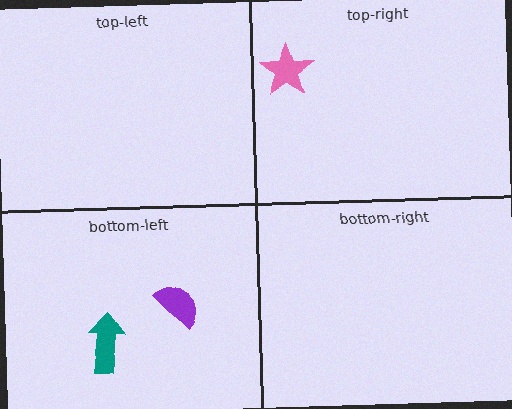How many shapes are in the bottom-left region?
2.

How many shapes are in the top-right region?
1.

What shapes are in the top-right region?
The pink star.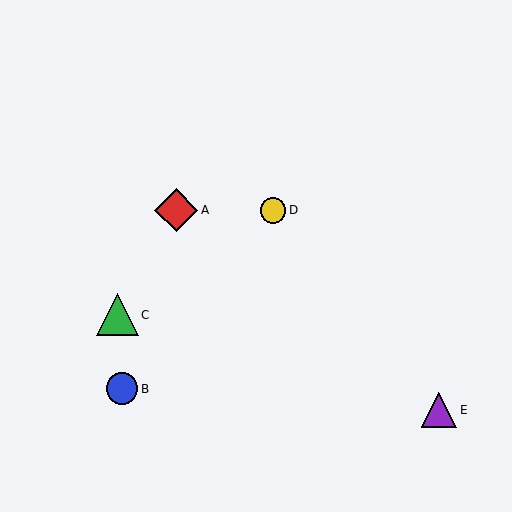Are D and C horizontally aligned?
No, D is at y≈210 and C is at y≈315.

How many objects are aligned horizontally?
2 objects (A, D) are aligned horizontally.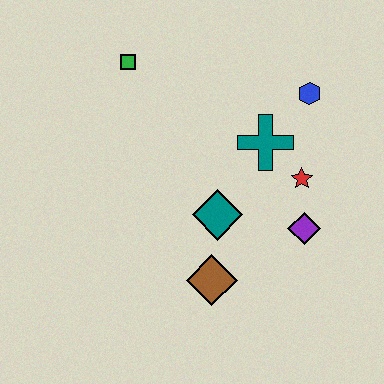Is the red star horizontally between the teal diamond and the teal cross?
No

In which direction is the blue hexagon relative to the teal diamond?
The blue hexagon is above the teal diamond.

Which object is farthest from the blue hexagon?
The brown diamond is farthest from the blue hexagon.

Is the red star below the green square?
Yes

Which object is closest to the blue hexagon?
The teal cross is closest to the blue hexagon.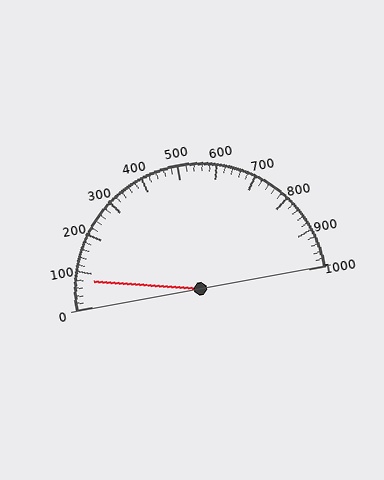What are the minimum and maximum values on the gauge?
The gauge ranges from 0 to 1000.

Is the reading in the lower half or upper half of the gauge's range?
The reading is in the lower half of the range (0 to 1000).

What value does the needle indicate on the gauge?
The needle indicates approximately 80.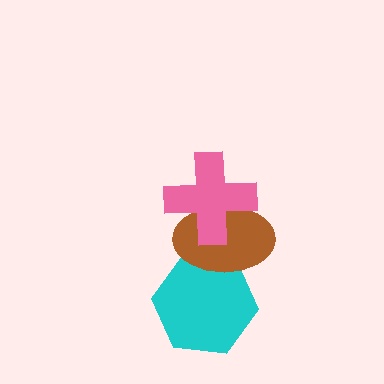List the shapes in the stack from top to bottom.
From top to bottom: the pink cross, the brown ellipse, the cyan hexagon.